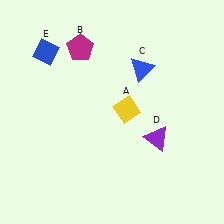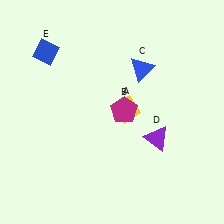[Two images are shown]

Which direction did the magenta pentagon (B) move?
The magenta pentagon (B) moved down.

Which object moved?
The magenta pentagon (B) moved down.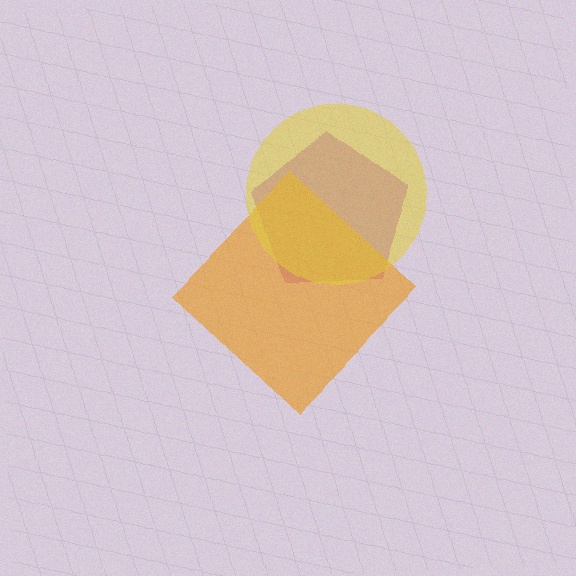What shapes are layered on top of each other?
The layered shapes are: a purple pentagon, an orange diamond, a yellow circle.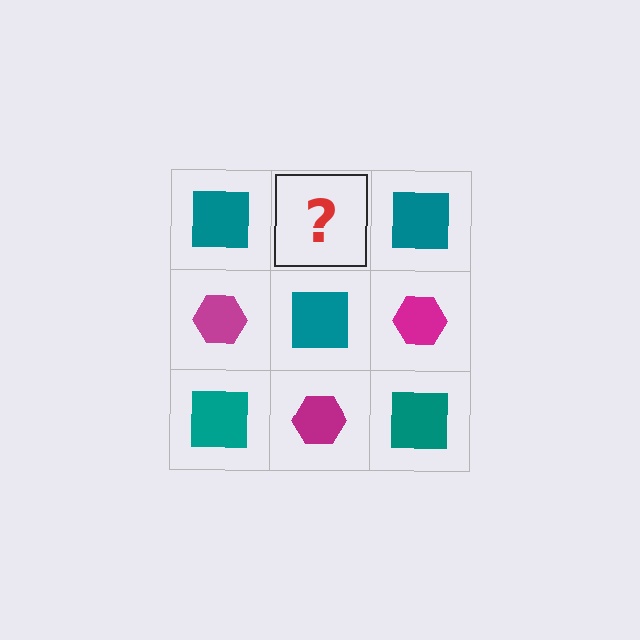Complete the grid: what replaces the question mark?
The question mark should be replaced with a magenta hexagon.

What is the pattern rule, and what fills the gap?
The rule is that it alternates teal square and magenta hexagon in a checkerboard pattern. The gap should be filled with a magenta hexagon.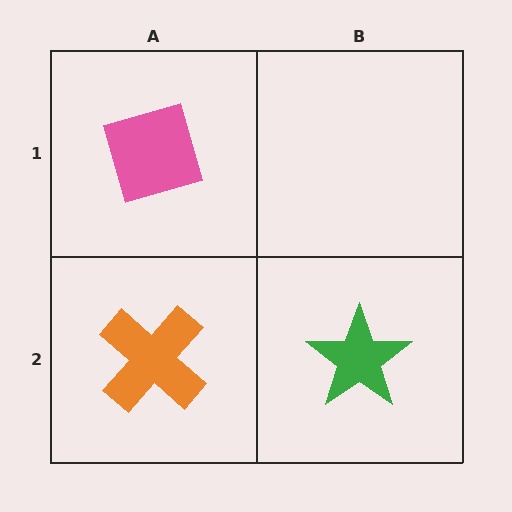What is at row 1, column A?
A pink diamond.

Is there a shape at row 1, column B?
No, that cell is empty.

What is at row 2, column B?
A green star.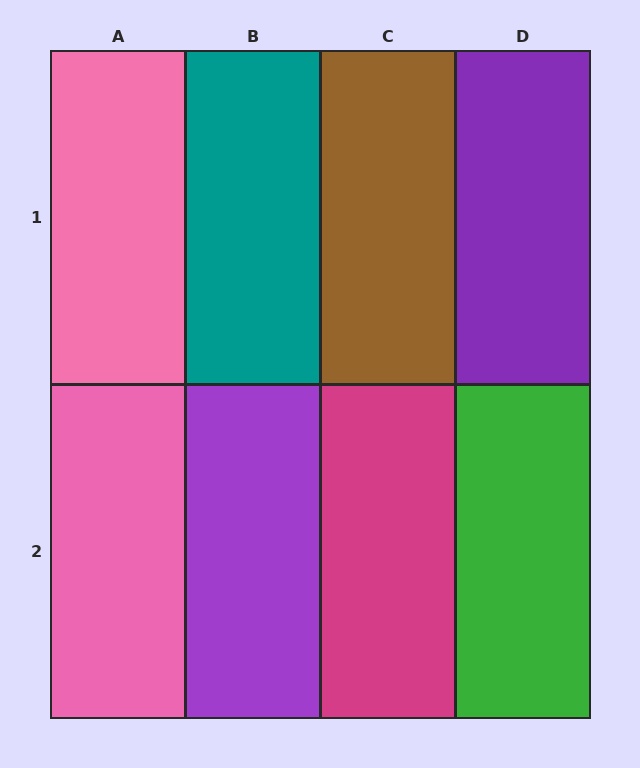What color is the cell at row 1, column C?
Brown.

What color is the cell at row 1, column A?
Pink.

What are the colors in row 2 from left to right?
Pink, purple, magenta, green.